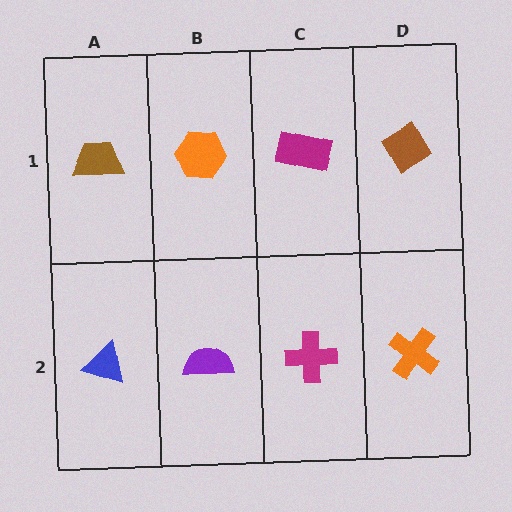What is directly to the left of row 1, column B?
A brown trapezoid.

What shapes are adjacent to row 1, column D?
An orange cross (row 2, column D), a magenta rectangle (row 1, column C).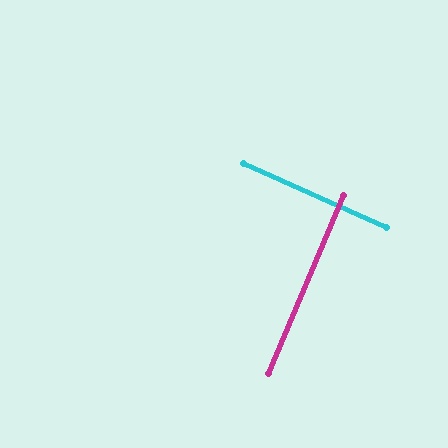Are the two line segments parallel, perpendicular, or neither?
Perpendicular — they meet at approximately 89°.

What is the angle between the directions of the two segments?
Approximately 89 degrees.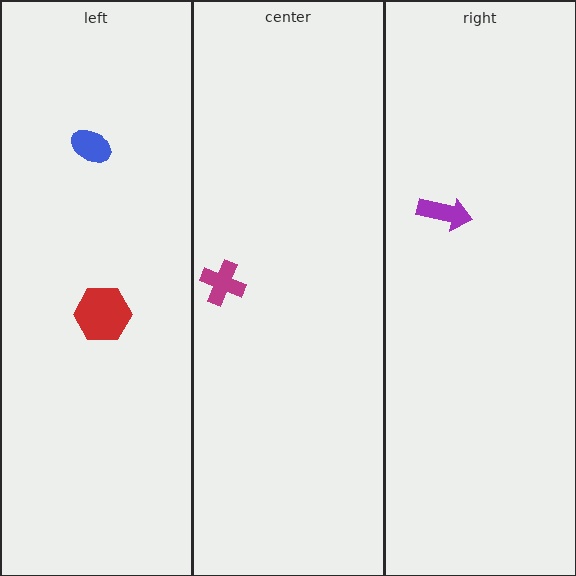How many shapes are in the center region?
1.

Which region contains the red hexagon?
The left region.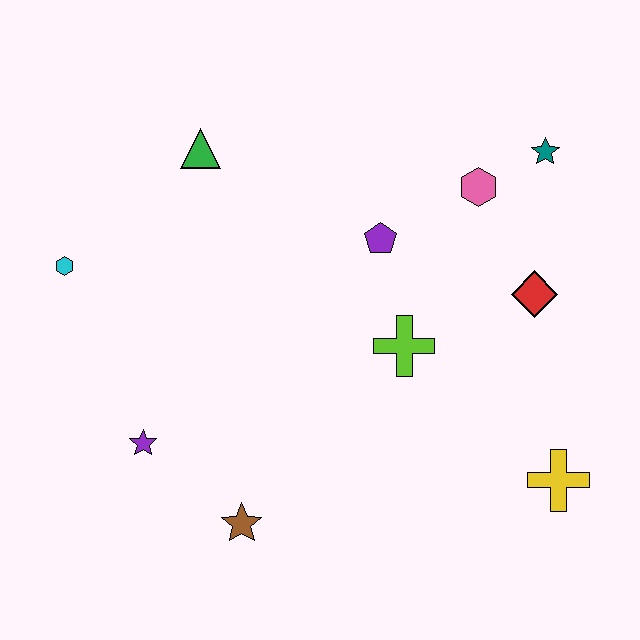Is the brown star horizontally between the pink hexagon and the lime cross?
No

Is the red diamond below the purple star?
No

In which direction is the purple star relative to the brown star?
The purple star is to the left of the brown star.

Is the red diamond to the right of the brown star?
Yes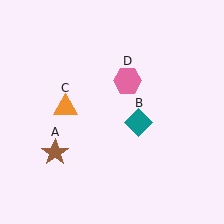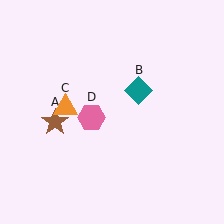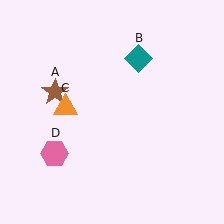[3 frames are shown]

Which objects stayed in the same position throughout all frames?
Orange triangle (object C) remained stationary.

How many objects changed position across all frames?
3 objects changed position: brown star (object A), teal diamond (object B), pink hexagon (object D).